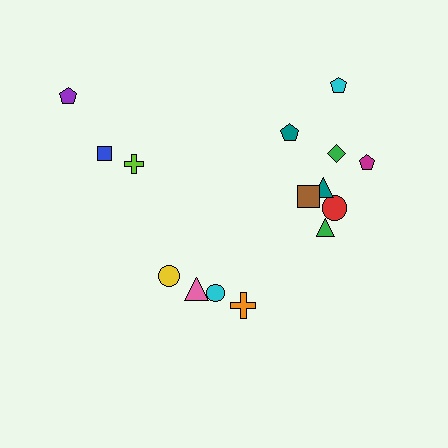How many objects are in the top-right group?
There are 8 objects.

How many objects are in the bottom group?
There are 4 objects.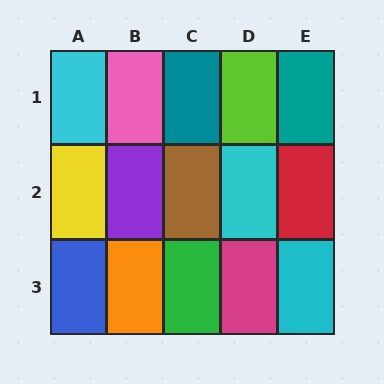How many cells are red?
1 cell is red.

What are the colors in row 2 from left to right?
Yellow, purple, brown, cyan, red.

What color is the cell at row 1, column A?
Cyan.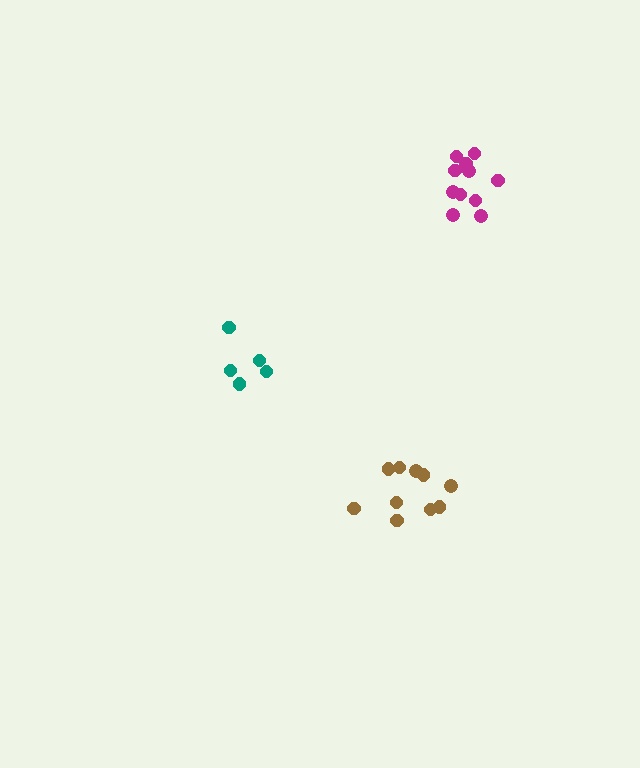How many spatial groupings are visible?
There are 3 spatial groupings.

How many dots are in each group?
Group 1: 5 dots, Group 2: 10 dots, Group 3: 11 dots (26 total).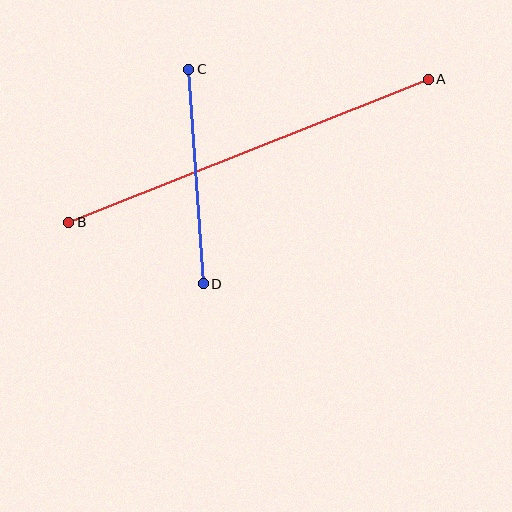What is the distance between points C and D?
The distance is approximately 215 pixels.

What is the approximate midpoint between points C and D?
The midpoint is at approximately (196, 176) pixels.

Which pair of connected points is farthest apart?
Points A and B are farthest apart.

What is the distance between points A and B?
The distance is approximately 387 pixels.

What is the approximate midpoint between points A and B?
The midpoint is at approximately (249, 151) pixels.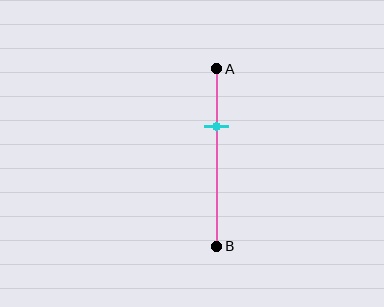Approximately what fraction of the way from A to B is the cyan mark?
The cyan mark is approximately 35% of the way from A to B.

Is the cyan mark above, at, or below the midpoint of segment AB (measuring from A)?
The cyan mark is above the midpoint of segment AB.